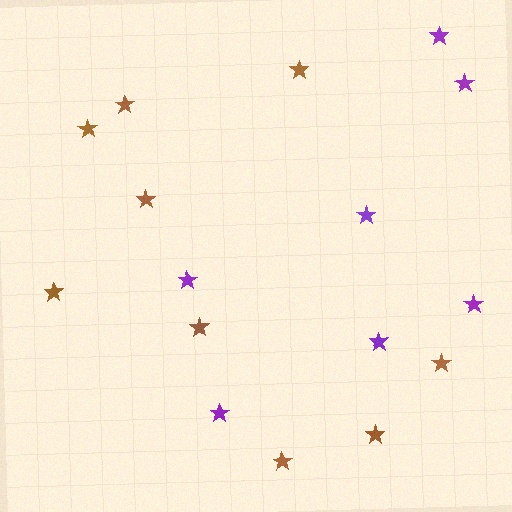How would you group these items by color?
There are 2 groups: one group of brown stars (9) and one group of purple stars (7).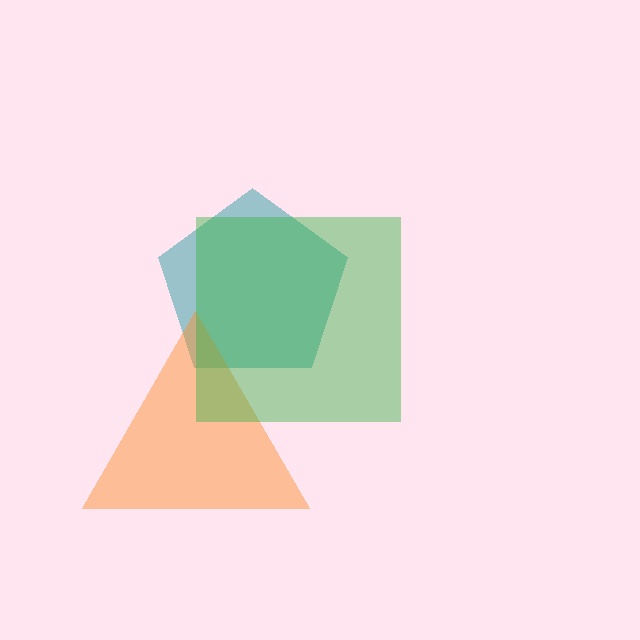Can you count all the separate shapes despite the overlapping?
Yes, there are 3 separate shapes.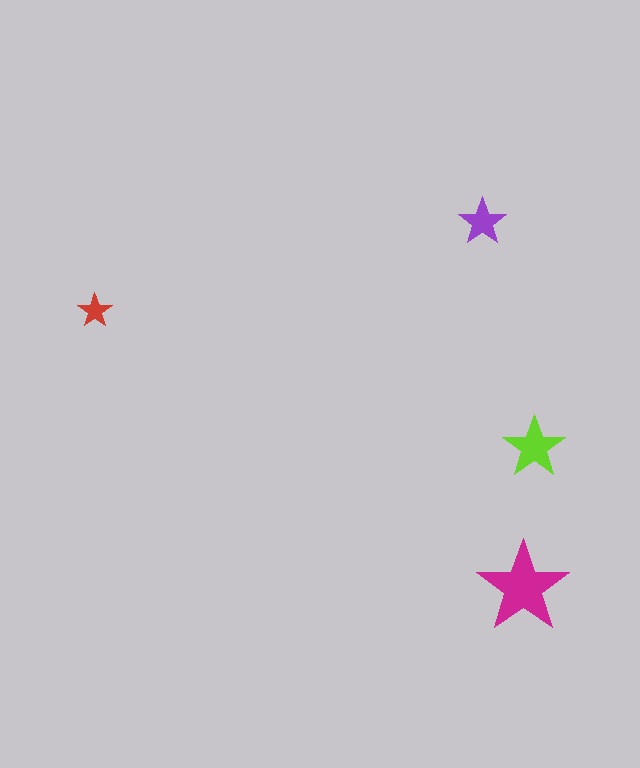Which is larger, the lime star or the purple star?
The lime one.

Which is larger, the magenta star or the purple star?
The magenta one.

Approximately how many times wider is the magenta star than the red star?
About 2.5 times wider.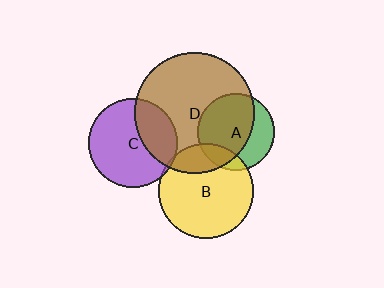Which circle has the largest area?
Circle D (brown).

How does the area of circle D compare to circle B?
Approximately 1.6 times.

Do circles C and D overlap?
Yes.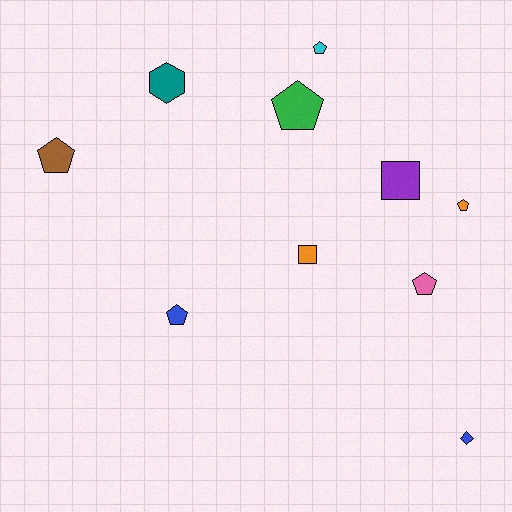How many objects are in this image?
There are 10 objects.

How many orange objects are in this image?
There are 2 orange objects.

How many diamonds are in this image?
There is 1 diamond.